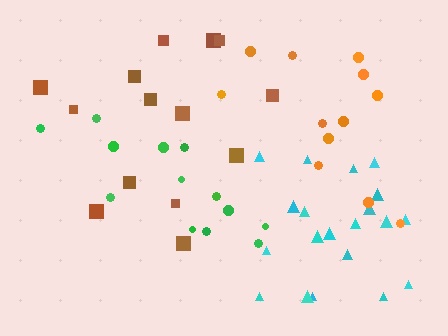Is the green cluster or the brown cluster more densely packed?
Green.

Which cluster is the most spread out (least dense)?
Brown.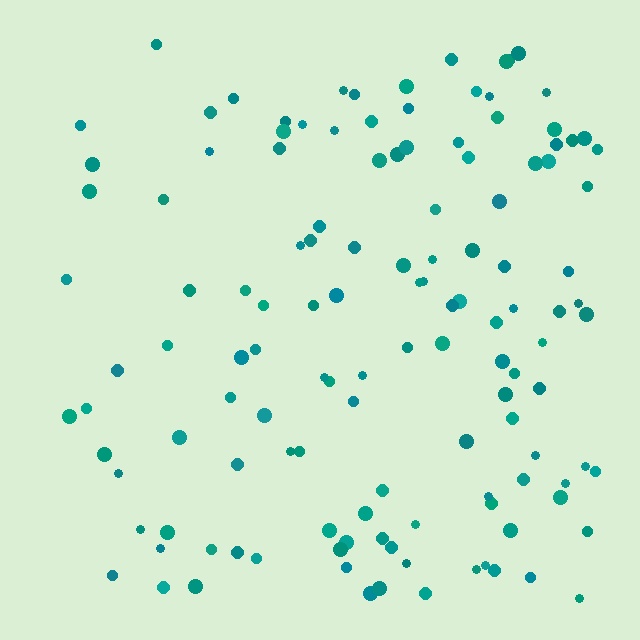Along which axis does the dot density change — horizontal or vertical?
Horizontal.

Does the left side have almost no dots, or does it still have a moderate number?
Still a moderate number, just noticeably fewer than the right.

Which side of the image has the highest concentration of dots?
The right.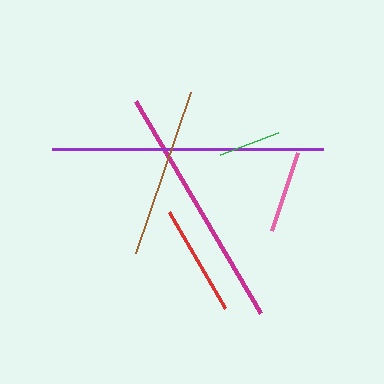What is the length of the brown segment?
The brown segment is approximately 170 pixels long.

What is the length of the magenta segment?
The magenta segment is approximately 246 pixels long.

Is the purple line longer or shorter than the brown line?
The purple line is longer than the brown line.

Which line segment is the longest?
The purple line is the longest at approximately 271 pixels.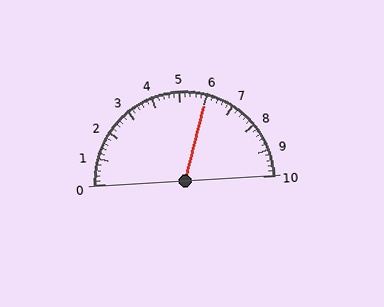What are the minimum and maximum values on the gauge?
The gauge ranges from 0 to 10.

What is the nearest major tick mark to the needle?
The nearest major tick mark is 6.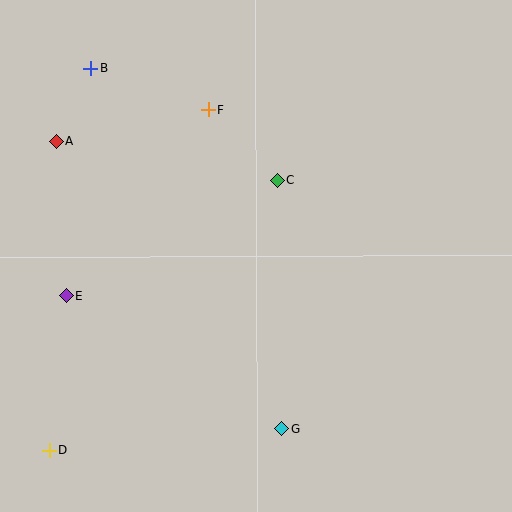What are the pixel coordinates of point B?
Point B is at (91, 68).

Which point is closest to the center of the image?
Point C at (277, 180) is closest to the center.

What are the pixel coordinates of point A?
Point A is at (57, 141).